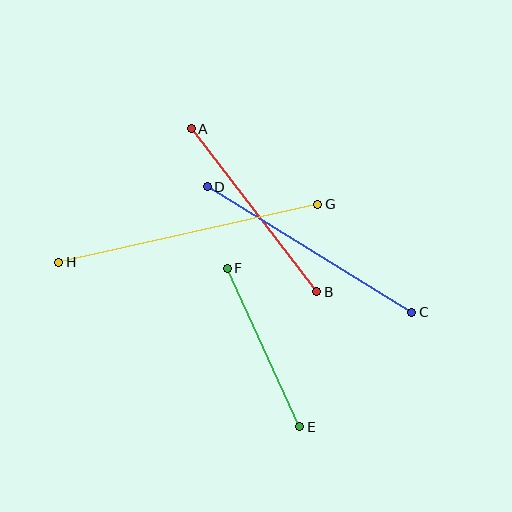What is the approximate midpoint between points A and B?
The midpoint is at approximately (254, 210) pixels.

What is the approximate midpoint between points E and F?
The midpoint is at approximately (264, 348) pixels.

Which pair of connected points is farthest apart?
Points G and H are farthest apart.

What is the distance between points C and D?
The distance is approximately 240 pixels.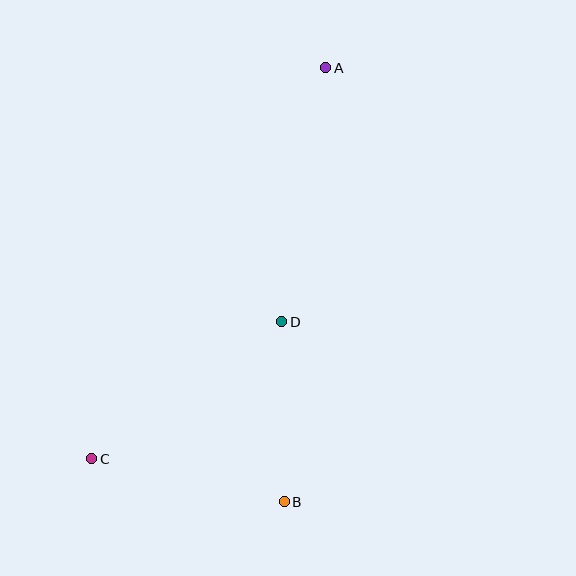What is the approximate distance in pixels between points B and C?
The distance between B and C is approximately 197 pixels.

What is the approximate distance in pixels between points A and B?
The distance between A and B is approximately 436 pixels.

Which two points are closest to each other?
Points B and D are closest to each other.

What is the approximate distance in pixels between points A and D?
The distance between A and D is approximately 258 pixels.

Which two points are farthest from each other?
Points A and C are farthest from each other.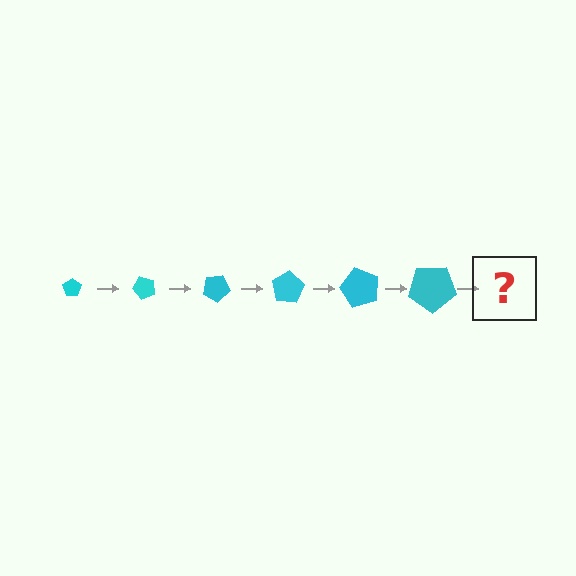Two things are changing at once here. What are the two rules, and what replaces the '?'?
The two rules are that the pentagon grows larger each step and it rotates 50 degrees each step. The '?' should be a pentagon, larger than the previous one and rotated 300 degrees from the start.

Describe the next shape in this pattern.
It should be a pentagon, larger than the previous one and rotated 300 degrees from the start.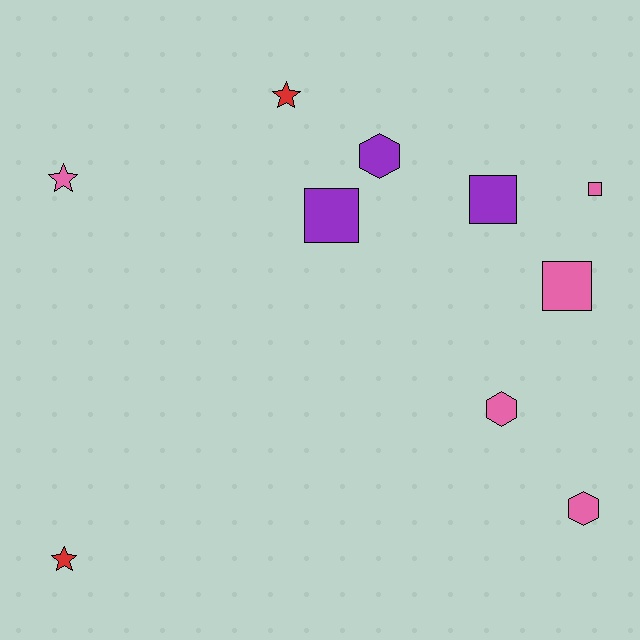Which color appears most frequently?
Pink, with 5 objects.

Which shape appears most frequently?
Square, with 4 objects.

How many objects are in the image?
There are 10 objects.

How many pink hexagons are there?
There are 2 pink hexagons.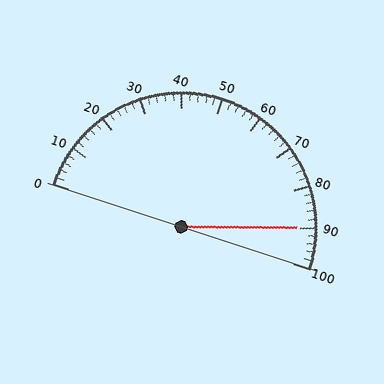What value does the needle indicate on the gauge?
The needle indicates approximately 90.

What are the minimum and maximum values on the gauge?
The gauge ranges from 0 to 100.